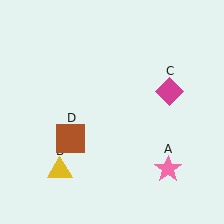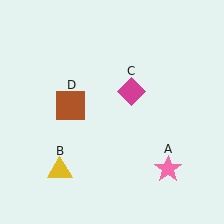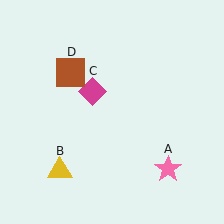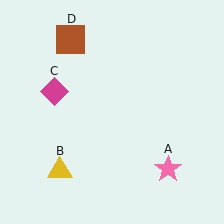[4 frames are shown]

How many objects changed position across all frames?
2 objects changed position: magenta diamond (object C), brown square (object D).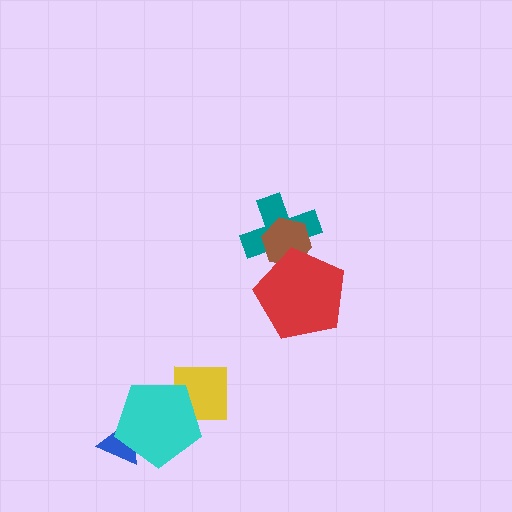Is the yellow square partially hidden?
Yes, it is partially covered by another shape.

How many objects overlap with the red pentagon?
2 objects overlap with the red pentagon.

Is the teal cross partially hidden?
Yes, it is partially covered by another shape.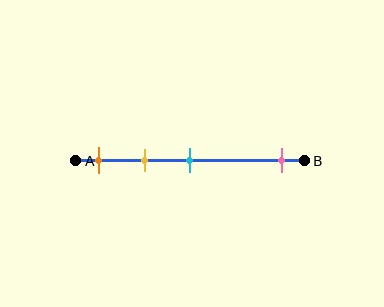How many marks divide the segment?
There are 4 marks dividing the segment.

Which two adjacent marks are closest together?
The orange and yellow marks are the closest adjacent pair.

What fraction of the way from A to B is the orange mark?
The orange mark is approximately 10% (0.1) of the way from A to B.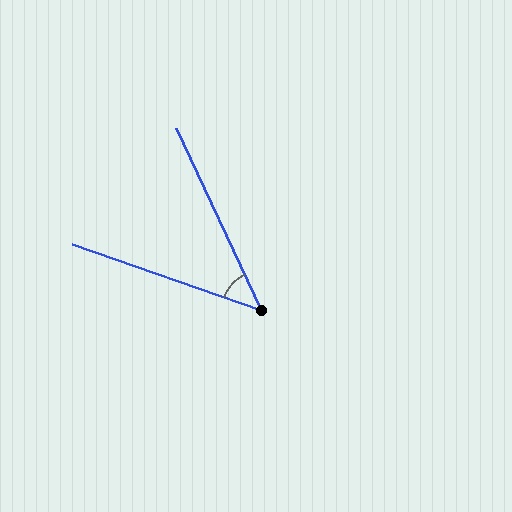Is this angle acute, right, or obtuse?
It is acute.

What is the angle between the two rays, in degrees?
Approximately 46 degrees.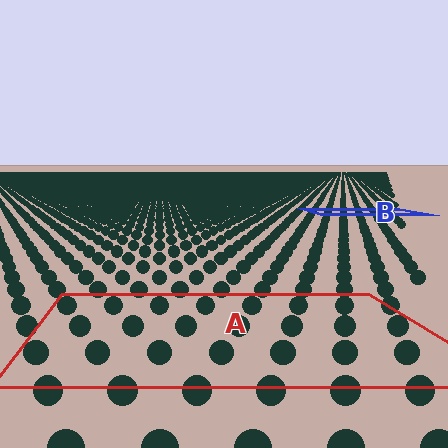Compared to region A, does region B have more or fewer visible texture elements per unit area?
Region B has more texture elements per unit area — they are packed more densely because it is farther away.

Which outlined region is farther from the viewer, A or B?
Region B is farther from the viewer — the texture elements inside it appear smaller and more densely packed.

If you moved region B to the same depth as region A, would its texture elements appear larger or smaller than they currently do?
They would appear larger. At a closer depth, the same texture elements are projected at a bigger on-screen size.